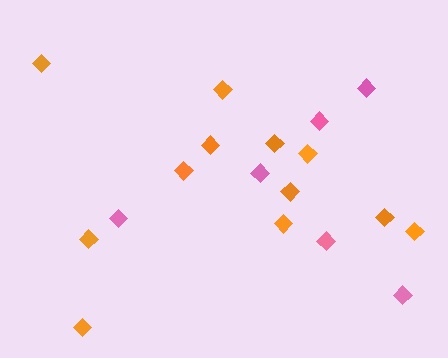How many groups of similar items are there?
There are 2 groups: one group of pink diamonds (6) and one group of orange diamonds (12).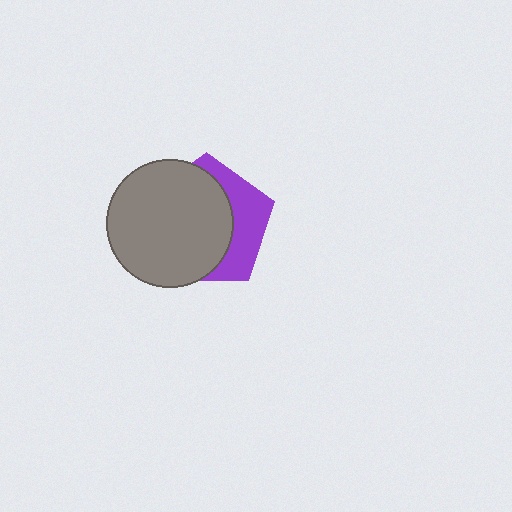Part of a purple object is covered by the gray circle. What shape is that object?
It is a pentagon.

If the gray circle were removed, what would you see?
You would see the complete purple pentagon.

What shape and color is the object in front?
The object in front is a gray circle.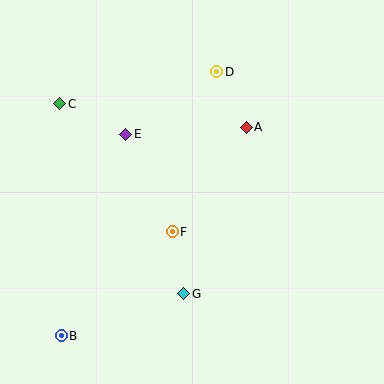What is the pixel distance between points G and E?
The distance between G and E is 170 pixels.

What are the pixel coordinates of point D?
Point D is at (217, 72).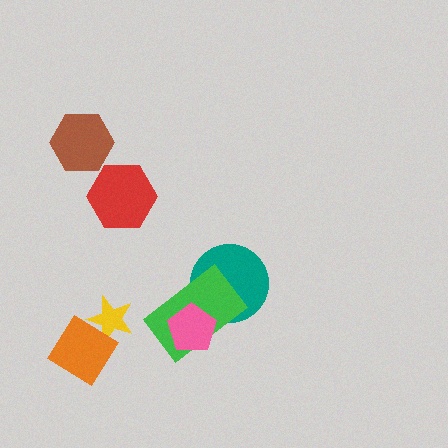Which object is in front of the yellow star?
The orange diamond is in front of the yellow star.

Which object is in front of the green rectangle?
The pink pentagon is in front of the green rectangle.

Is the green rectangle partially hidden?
Yes, it is partially covered by another shape.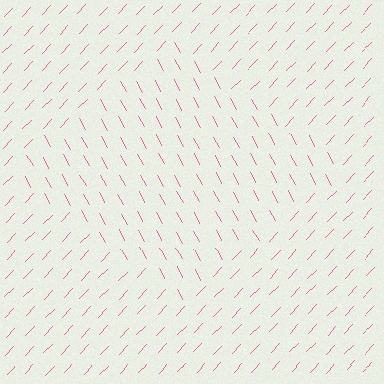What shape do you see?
I see a diamond.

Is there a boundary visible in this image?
Yes, there is a texture boundary formed by a change in line orientation.